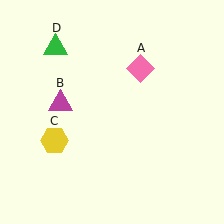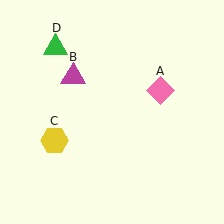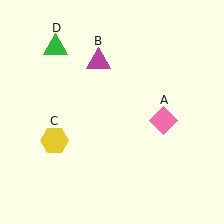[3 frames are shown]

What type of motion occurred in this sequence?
The pink diamond (object A), magenta triangle (object B) rotated clockwise around the center of the scene.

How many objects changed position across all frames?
2 objects changed position: pink diamond (object A), magenta triangle (object B).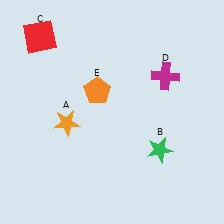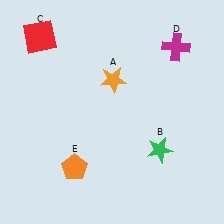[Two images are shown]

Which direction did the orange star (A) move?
The orange star (A) moved right.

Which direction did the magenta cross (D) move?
The magenta cross (D) moved up.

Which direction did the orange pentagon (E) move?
The orange pentagon (E) moved down.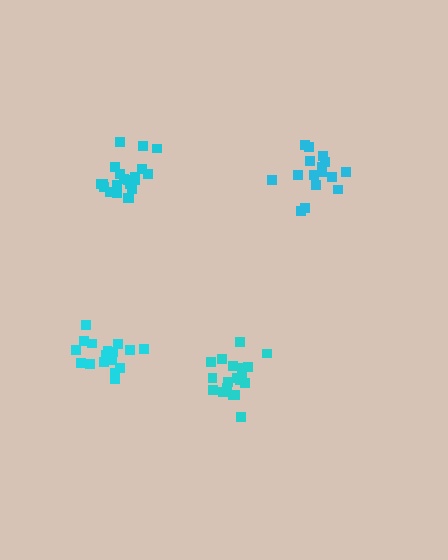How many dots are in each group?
Group 1: 20 dots, Group 2: 16 dots, Group 3: 21 dots, Group 4: 21 dots (78 total).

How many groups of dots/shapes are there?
There are 4 groups.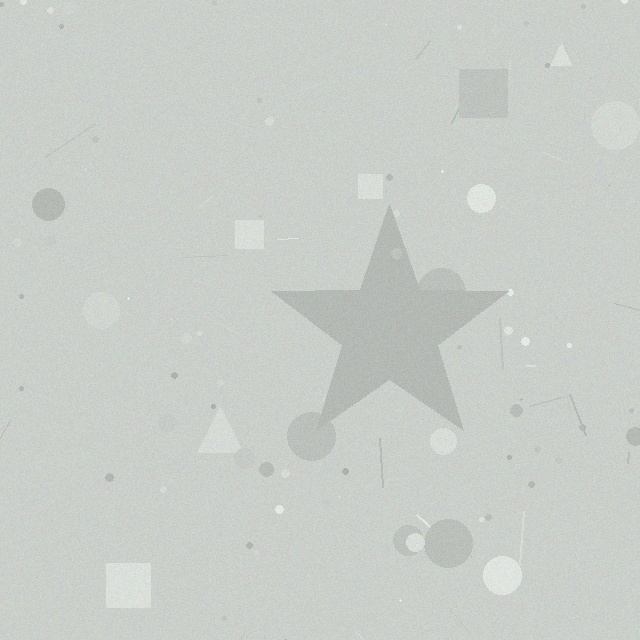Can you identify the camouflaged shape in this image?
The camouflaged shape is a star.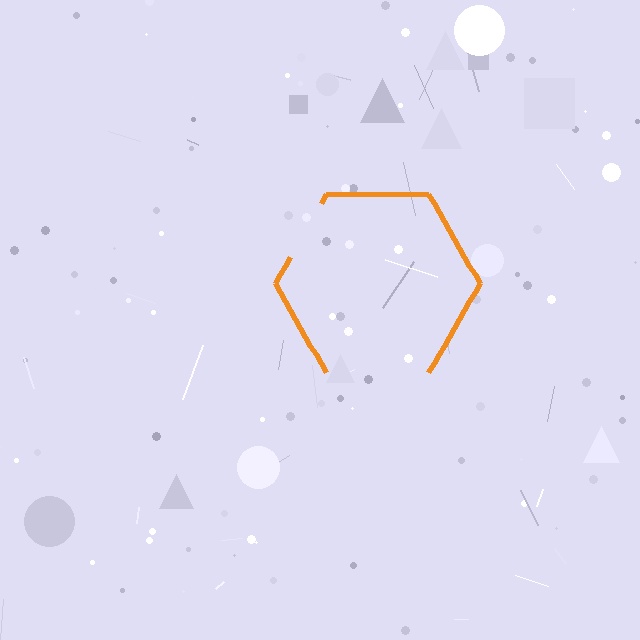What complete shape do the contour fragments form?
The contour fragments form a hexagon.